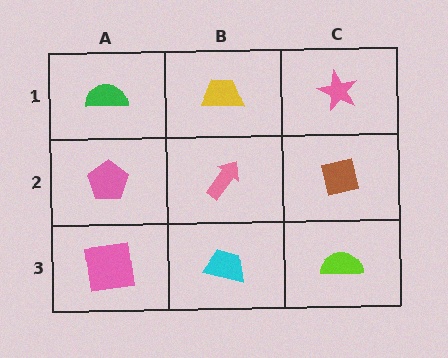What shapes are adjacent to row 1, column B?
A pink arrow (row 2, column B), a green semicircle (row 1, column A), a pink star (row 1, column C).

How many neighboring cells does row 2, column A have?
3.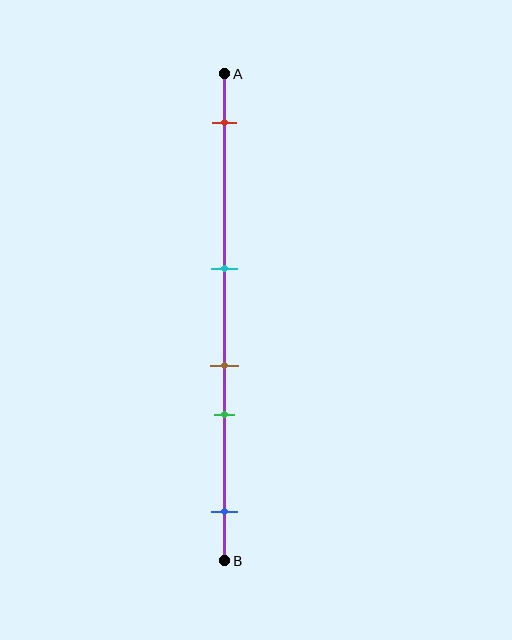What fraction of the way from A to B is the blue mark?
The blue mark is approximately 90% (0.9) of the way from A to B.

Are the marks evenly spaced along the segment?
No, the marks are not evenly spaced.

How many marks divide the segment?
There are 5 marks dividing the segment.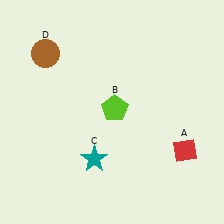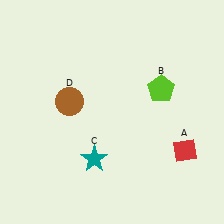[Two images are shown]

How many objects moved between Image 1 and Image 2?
2 objects moved between the two images.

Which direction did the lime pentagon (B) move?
The lime pentagon (B) moved right.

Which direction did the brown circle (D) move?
The brown circle (D) moved down.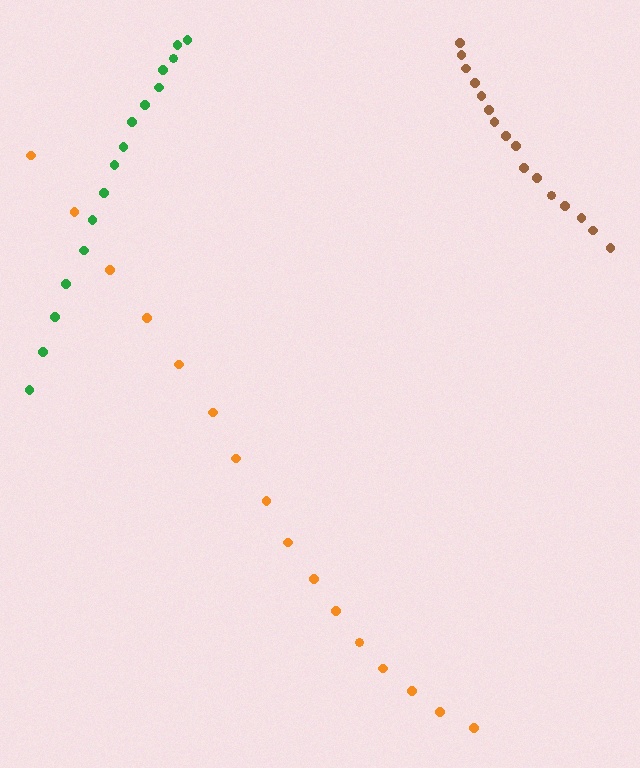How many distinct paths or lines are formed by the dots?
There are 3 distinct paths.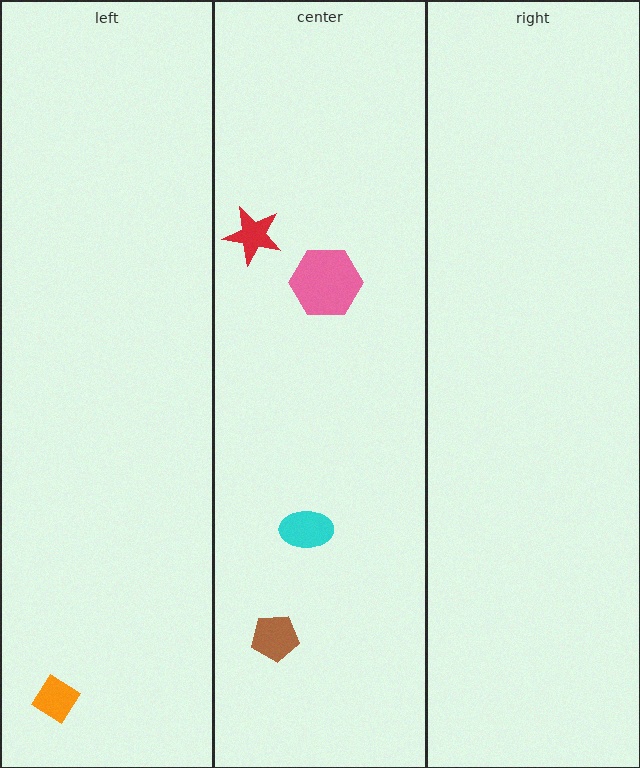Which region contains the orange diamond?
The left region.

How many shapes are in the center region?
4.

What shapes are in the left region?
The orange diamond.